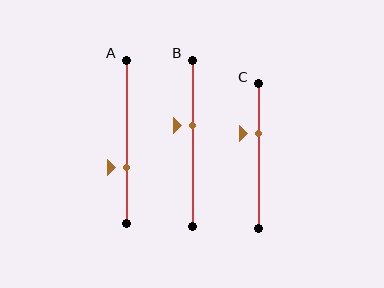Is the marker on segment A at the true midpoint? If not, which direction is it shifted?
No, the marker on segment A is shifted downward by about 16% of the segment length.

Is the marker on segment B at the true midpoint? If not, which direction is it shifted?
No, the marker on segment B is shifted upward by about 11% of the segment length.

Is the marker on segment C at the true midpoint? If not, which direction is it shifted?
No, the marker on segment C is shifted upward by about 15% of the segment length.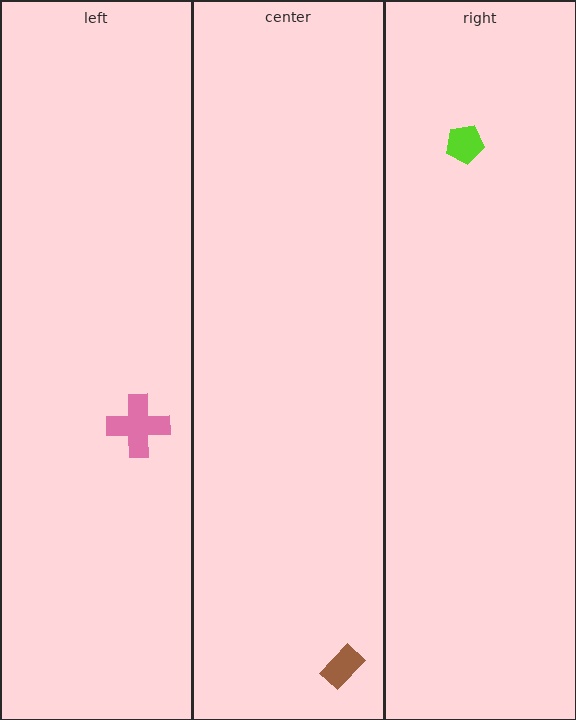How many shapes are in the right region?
1.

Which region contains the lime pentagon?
The right region.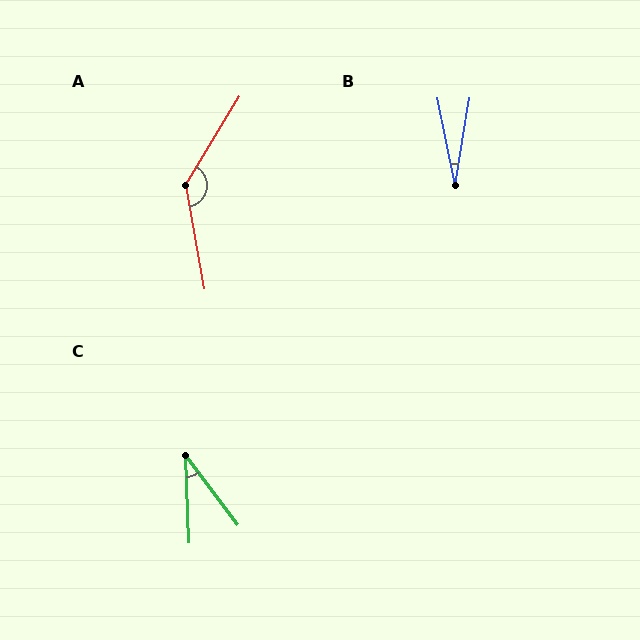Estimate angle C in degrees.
Approximately 35 degrees.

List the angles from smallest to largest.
B (21°), C (35°), A (138°).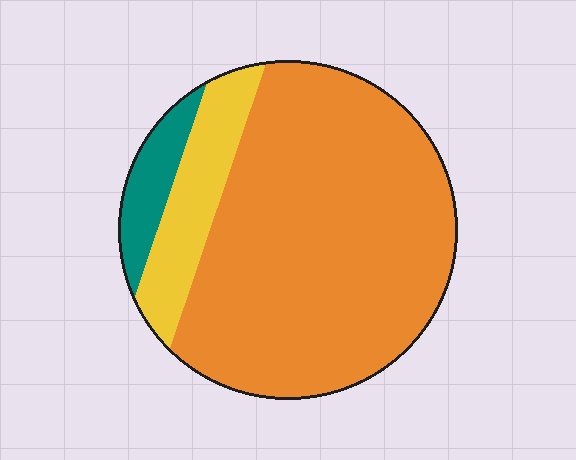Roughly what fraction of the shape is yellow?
Yellow covers roughly 15% of the shape.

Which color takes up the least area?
Teal, at roughly 10%.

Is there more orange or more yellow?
Orange.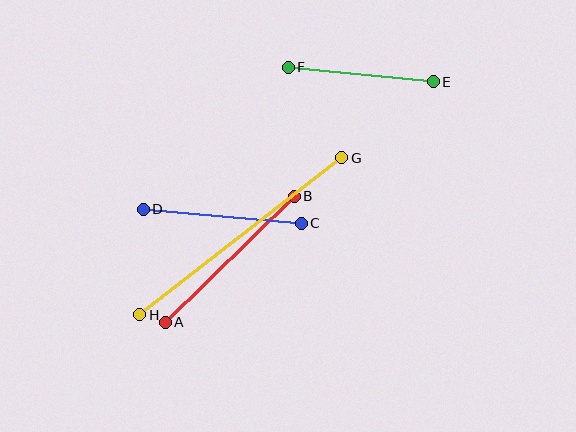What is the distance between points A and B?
The distance is approximately 180 pixels.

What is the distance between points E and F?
The distance is approximately 146 pixels.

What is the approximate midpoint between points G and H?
The midpoint is at approximately (241, 236) pixels.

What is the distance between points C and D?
The distance is approximately 159 pixels.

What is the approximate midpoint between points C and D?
The midpoint is at approximately (222, 216) pixels.